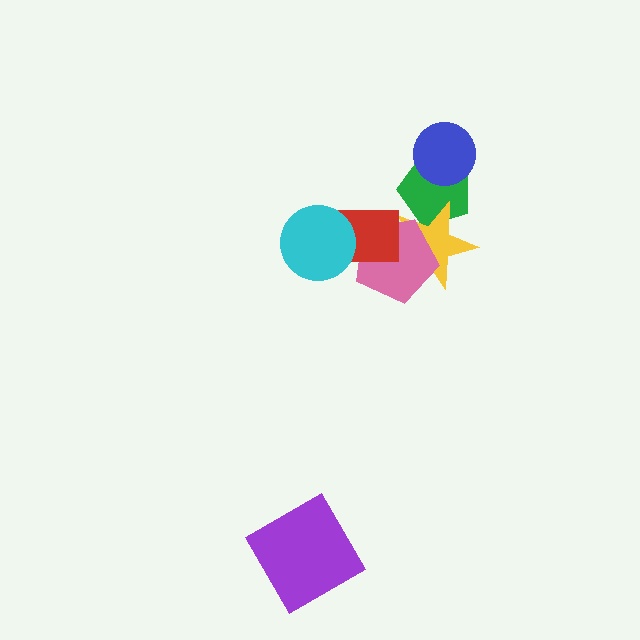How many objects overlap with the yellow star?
3 objects overlap with the yellow star.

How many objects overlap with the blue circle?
1 object overlaps with the blue circle.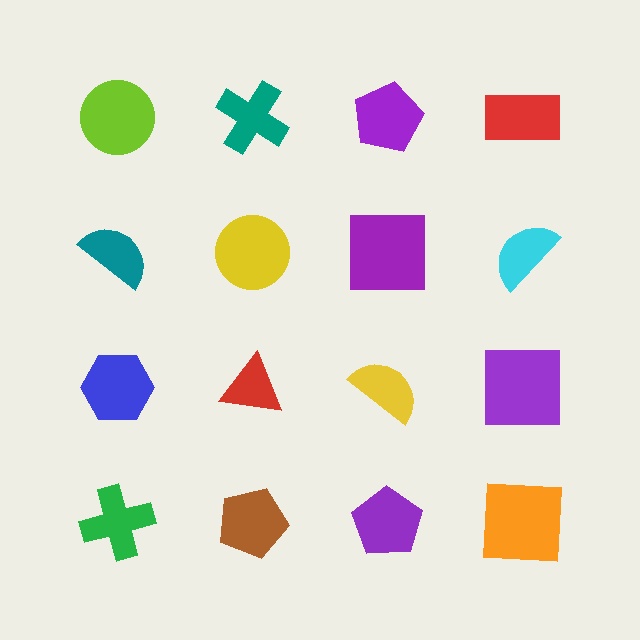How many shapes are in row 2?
4 shapes.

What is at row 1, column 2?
A teal cross.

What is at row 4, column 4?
An orange square.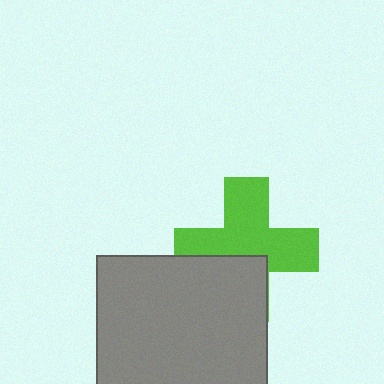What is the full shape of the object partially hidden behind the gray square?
The partially hidden object is a lime cross.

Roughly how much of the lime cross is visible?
Most of it is visible (roughly 66%).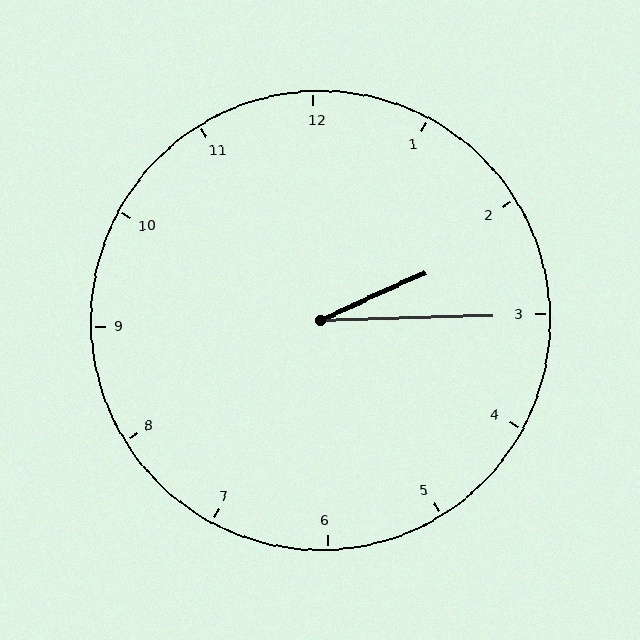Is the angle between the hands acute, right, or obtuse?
It is acute.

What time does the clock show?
2:15.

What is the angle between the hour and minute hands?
Approximately 22 degrees.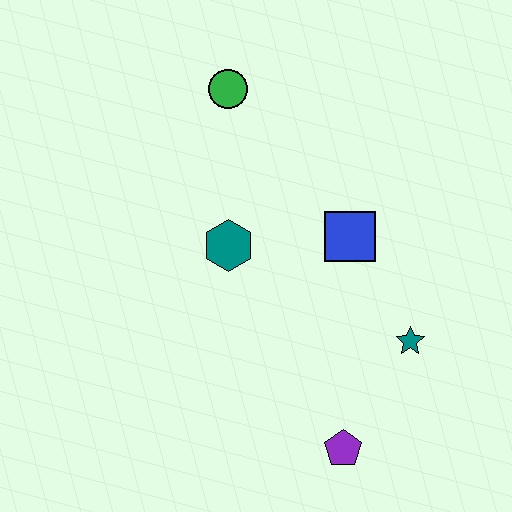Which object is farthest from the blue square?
The purple pentagon is farthest from the blue square.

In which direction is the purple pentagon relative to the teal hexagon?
The purple pentagon is below the teal hexagon.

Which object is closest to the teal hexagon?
The blue square is closest to the teal hexagon.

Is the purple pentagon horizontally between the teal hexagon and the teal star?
Yes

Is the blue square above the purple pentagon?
Yes